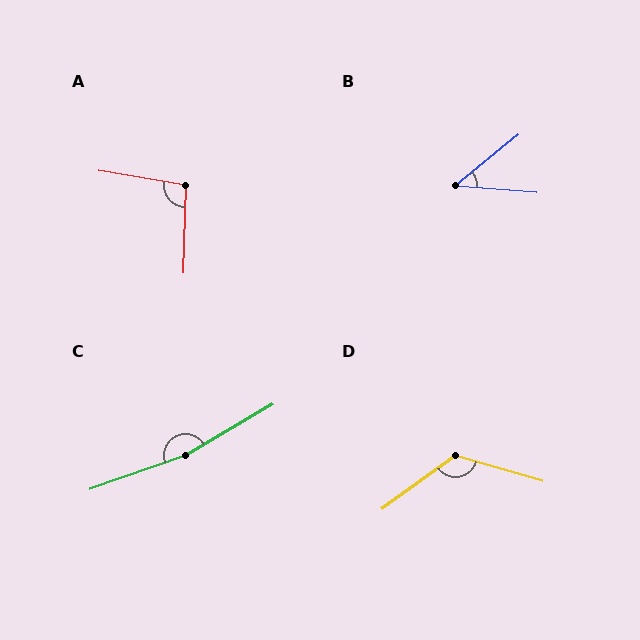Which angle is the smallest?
B, at approximately 44 degrees.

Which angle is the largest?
C, at approximately 168 degrees.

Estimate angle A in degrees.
Approximately 98 degrees.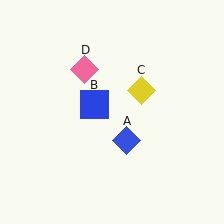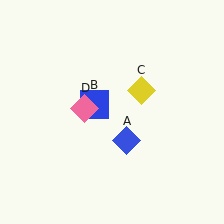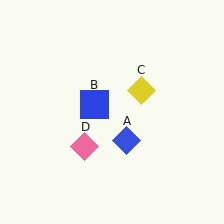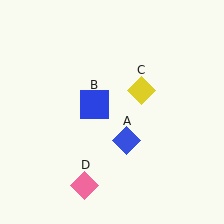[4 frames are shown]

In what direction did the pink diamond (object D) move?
The pink diamond (object D) moved down.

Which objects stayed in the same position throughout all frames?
Blue diamond (object A) and blue square (object B) and yellow diamond (object C) remained stationary.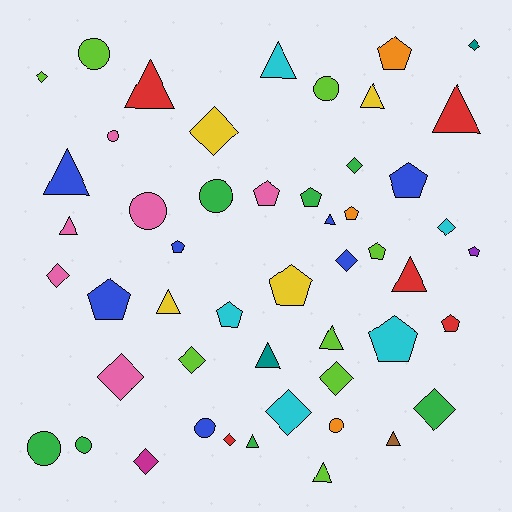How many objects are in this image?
There are 50 objects.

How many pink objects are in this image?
There are 6 pink objects.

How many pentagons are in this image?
There are 13 pentagons.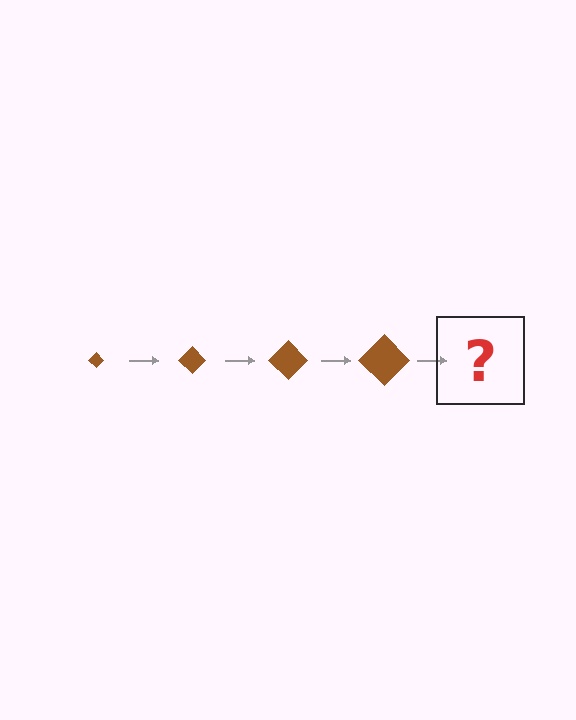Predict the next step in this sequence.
The next step is a brown diamond, larger than the previous one.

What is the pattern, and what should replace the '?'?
The pattern is that the diamond gets progressively larger each step. The '?' should be a brown diamond, larger than the previous one.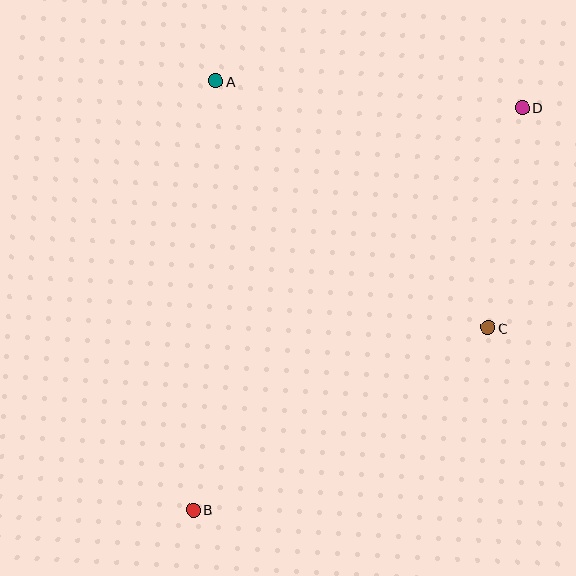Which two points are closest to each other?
Points C and D are closest to each other.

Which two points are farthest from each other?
Points B and D are farthest from each other.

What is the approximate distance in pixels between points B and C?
The distance between B and C is approximately 346 pixels.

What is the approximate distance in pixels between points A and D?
The distance between A and D is approximately 307 pixels.